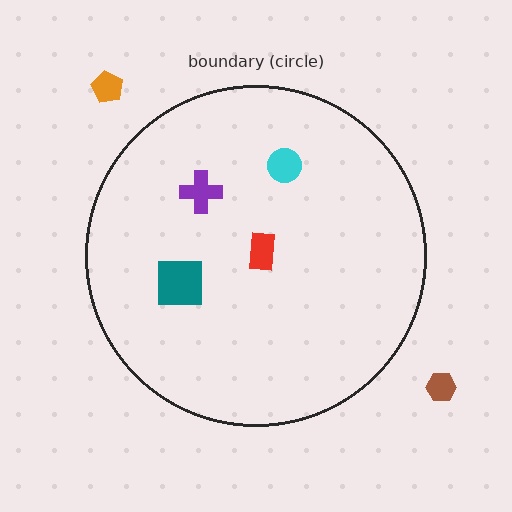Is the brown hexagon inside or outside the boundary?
Outside.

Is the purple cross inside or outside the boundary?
Inside.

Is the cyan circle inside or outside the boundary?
Inside.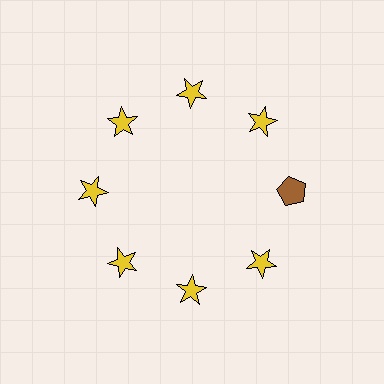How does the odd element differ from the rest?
It differs in both color (brown instead of yellow) and shape (pentagon instead of star).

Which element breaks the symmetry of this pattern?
The brown pentagon at roughly the 3 o'clock position breaks the symmetry. All other shapes are yellow stars.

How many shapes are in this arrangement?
There are 8 shapes arranged in a ring pattern.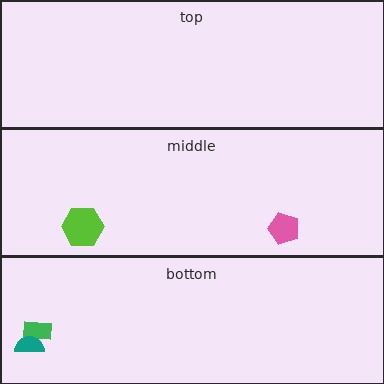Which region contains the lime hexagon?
The middle region.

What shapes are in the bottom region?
The green rectangle, the teal semicircle.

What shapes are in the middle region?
The lime hexagon, the pink pentagon.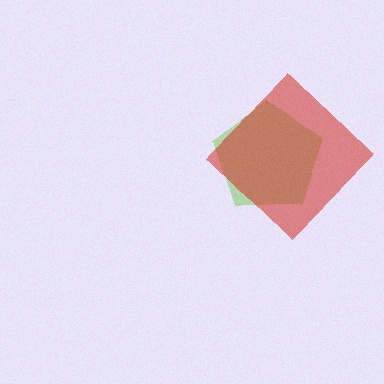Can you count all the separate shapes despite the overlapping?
Yes, there are 2 separate shapes.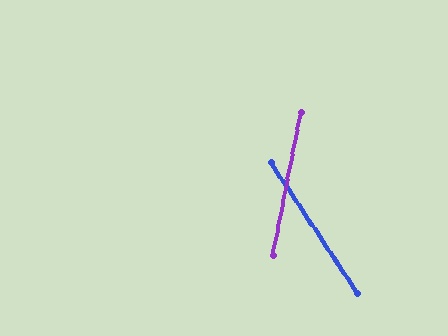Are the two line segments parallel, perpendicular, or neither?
Neither parallel nor perpendicular — they differ by about 45°.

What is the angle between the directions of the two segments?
Approximately 45 degrees.